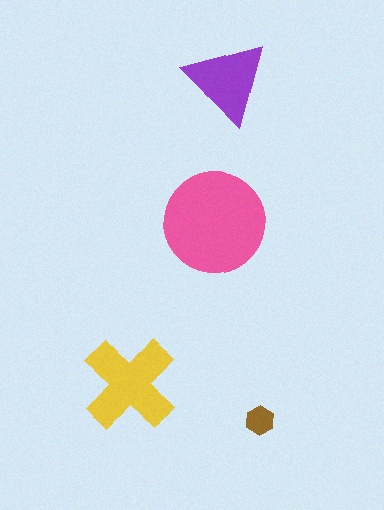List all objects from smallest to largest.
The brown hexagon, the purple triangle, the yellow cross, the pink circle.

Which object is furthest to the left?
The yellow cross is leftmost.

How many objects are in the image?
There are 4 objects in the image.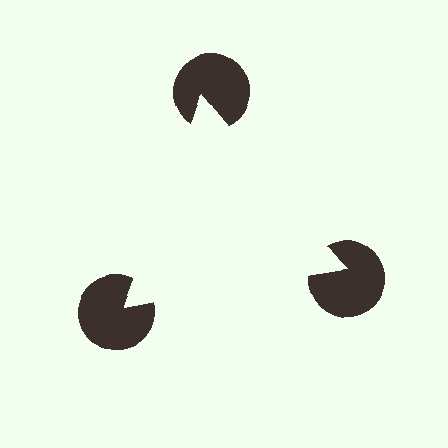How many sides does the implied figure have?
3 sides.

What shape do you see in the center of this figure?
An illusory triangle — its edges are inferred from the aligned wedge cuts in the pac-man discs, not physically drawn.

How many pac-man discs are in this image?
There are 3 — one at each vertex of the illusory triangle.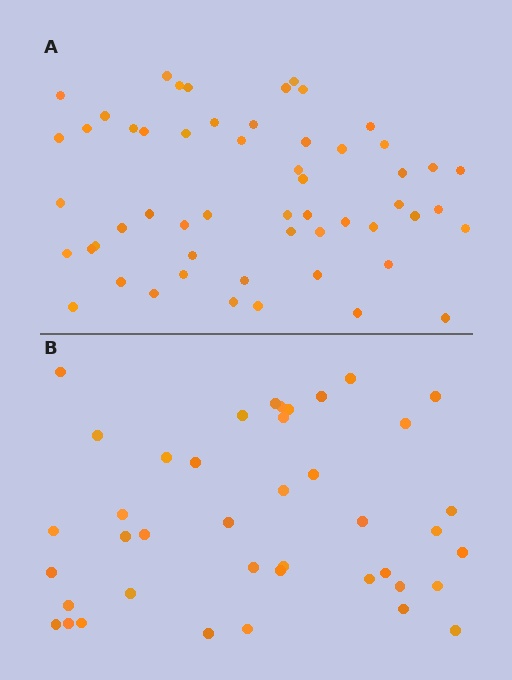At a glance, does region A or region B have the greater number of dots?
Region A (the top region) has more dots.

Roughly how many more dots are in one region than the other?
Region A has approximately 15 more dots than region B.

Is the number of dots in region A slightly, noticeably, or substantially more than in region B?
Region A has noticeably more, but not dramatically so. The ratio is roughly 1.3 to 1.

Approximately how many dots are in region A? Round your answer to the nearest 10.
About 60 dots. (The exact count is 55, which rounds to 60.)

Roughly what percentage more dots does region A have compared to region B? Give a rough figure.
About 35% more.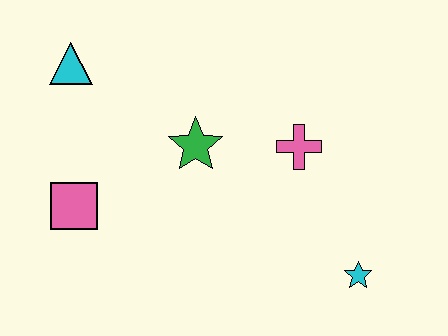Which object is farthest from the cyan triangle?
The cyan star is farthest from the cyan triangle.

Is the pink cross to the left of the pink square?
No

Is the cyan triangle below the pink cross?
No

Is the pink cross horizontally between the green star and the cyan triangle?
No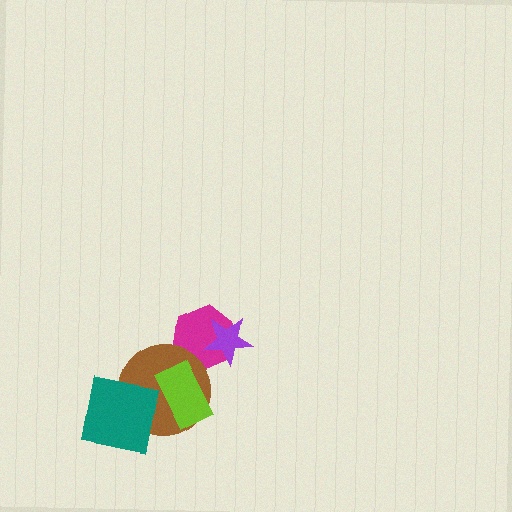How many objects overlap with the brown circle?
3 objects overlap with the brown circle.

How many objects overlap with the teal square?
2 objects overlap with the teal square.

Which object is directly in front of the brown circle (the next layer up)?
The lime rectangle is directly in front of the brown circle.